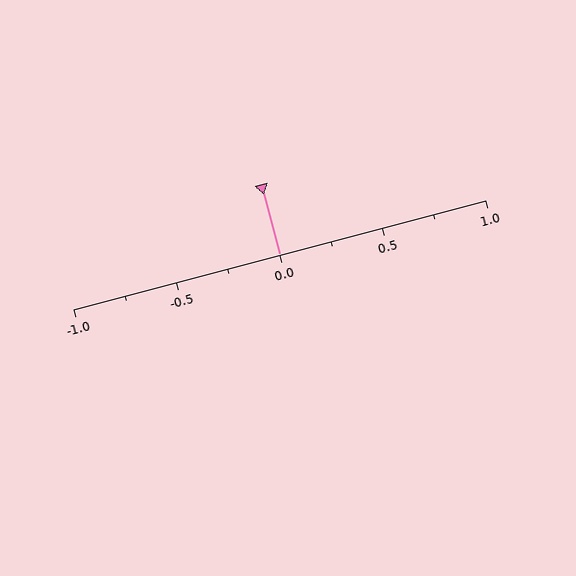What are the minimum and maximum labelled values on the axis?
The axis runs from -1.0 to 1.0.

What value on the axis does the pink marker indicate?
The marker indicates approximately 0.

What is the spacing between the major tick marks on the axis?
The major ticks are spaced 0.5 apart.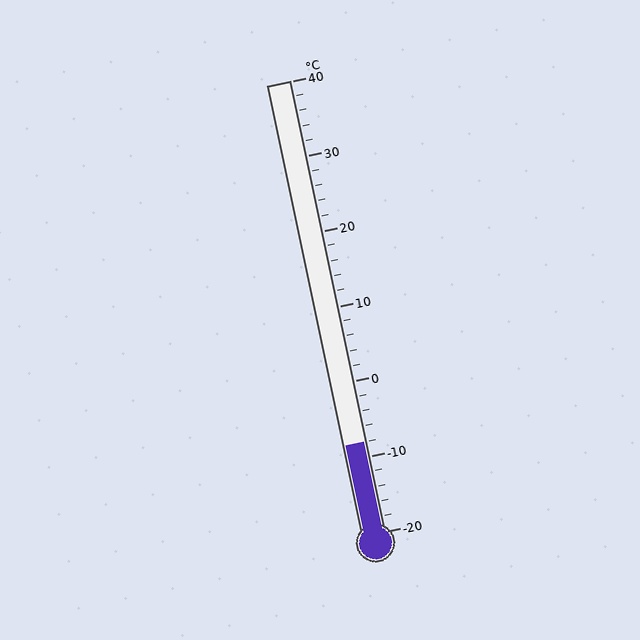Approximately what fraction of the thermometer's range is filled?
The thermometer is filled to approximately 20% of its range.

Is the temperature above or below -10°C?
The temperature is above -10°C.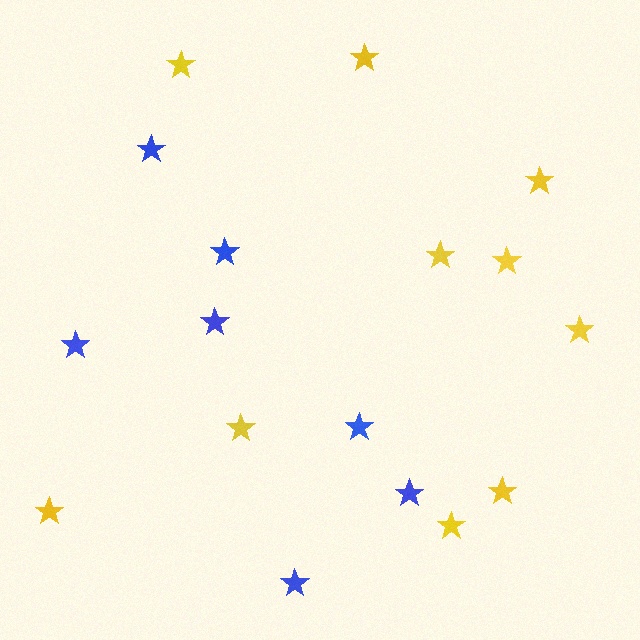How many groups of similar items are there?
There are 2 groups: one group of yellow stars (10) and one group of blue stars (7).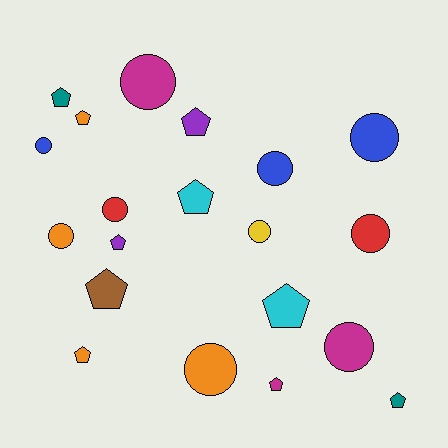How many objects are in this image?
There are 20 objects.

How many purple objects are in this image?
There are 2 purple objects.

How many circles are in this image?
There are 10 circles.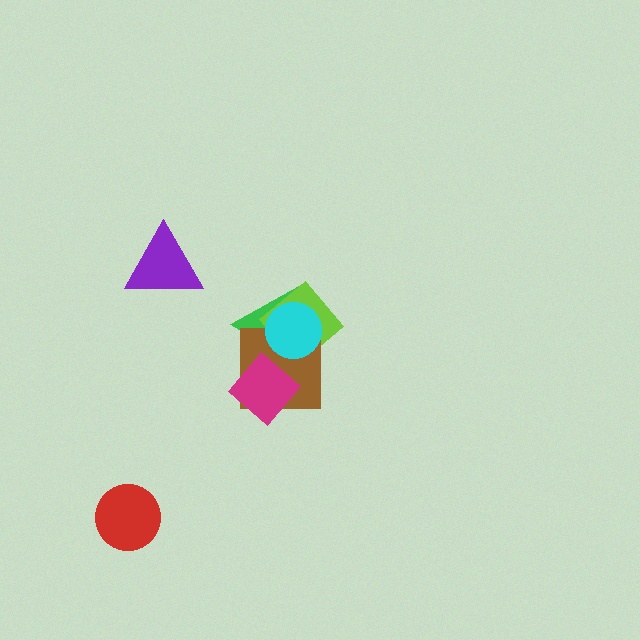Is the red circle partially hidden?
No, no other shape covers it.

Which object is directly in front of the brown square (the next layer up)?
The cyan circle is directly in front of the brown square.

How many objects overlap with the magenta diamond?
2 objects overlap with the magenta diamond.